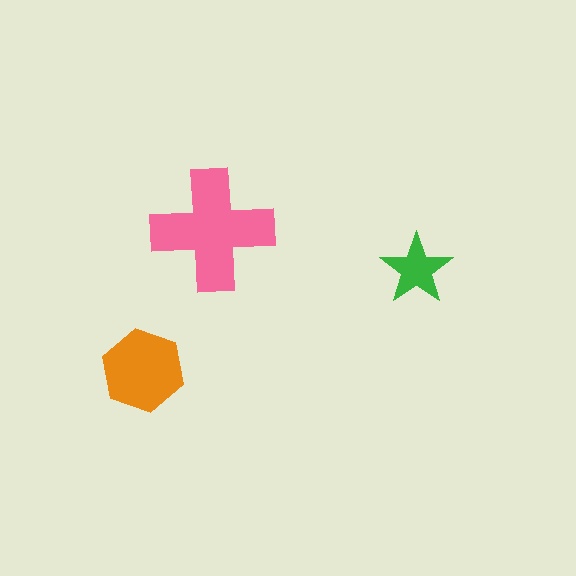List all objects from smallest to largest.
The green star, the orange hexagon, the pink cross.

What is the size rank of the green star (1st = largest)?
3rd.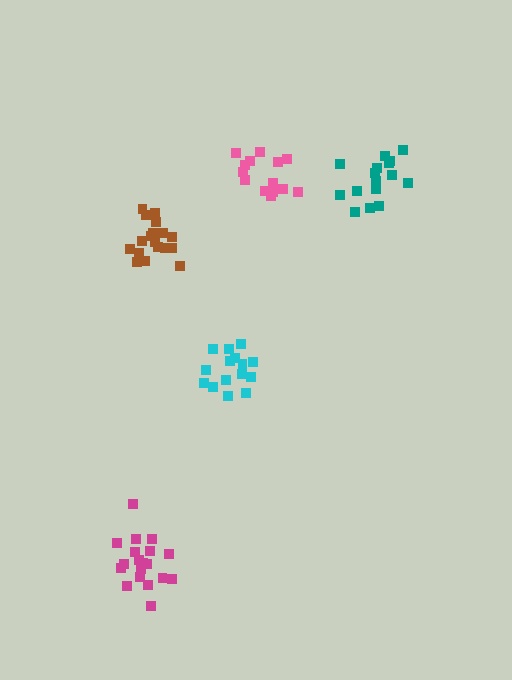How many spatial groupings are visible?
There are 5 spatial groupings.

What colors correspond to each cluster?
The clusters are colored: teal, magenta, cyan, brown, pink.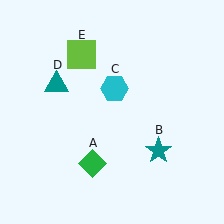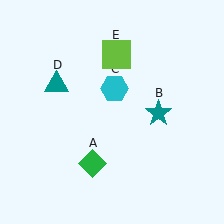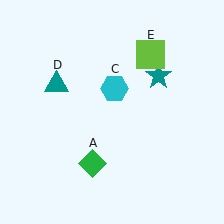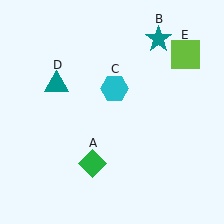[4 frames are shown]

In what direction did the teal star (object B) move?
The teal star (object B) moved up.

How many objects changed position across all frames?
2 objects changed position: teal star (object B), lime square (object E).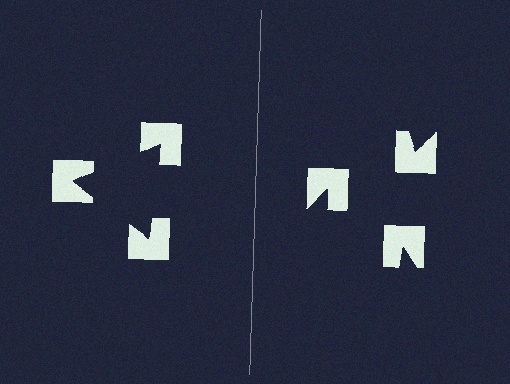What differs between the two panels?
The notched squares are positioned identically on both sides; only the wedge orientations differ. On the left they align to a triangle; on the right they are misaligned.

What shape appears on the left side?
An illusory triangle.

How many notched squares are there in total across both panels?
6 — 3 on each side.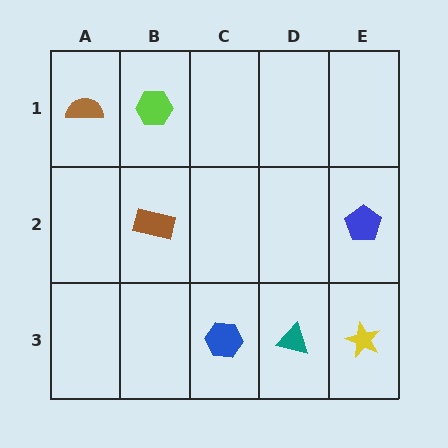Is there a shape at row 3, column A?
No, that cell is empty.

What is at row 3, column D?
A teal triangle.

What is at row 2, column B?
A brown rectangle.